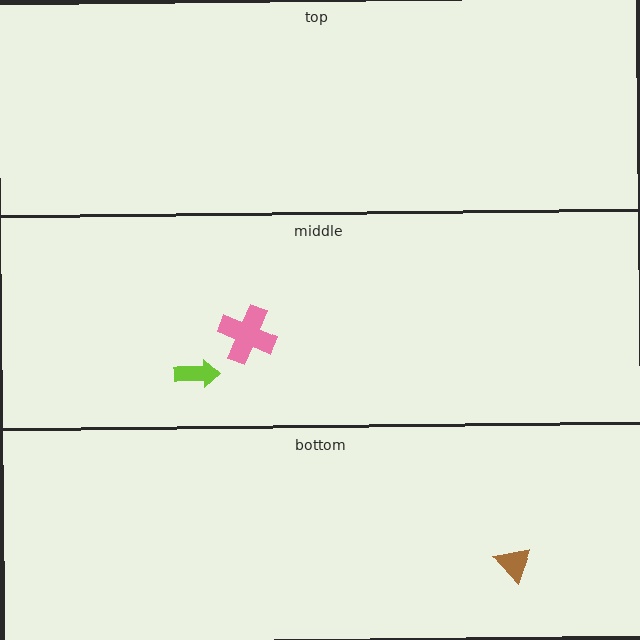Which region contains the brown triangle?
The bottom region.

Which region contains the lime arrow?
The middle region.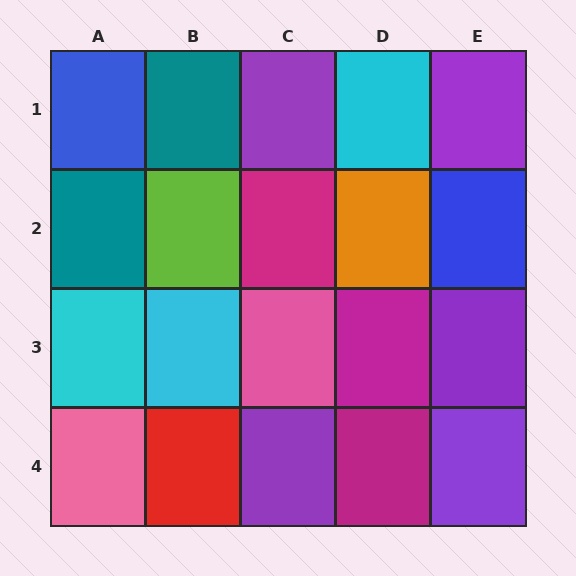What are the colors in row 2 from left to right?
Teal, lime, magenta, orange, blue.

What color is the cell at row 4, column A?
Pink.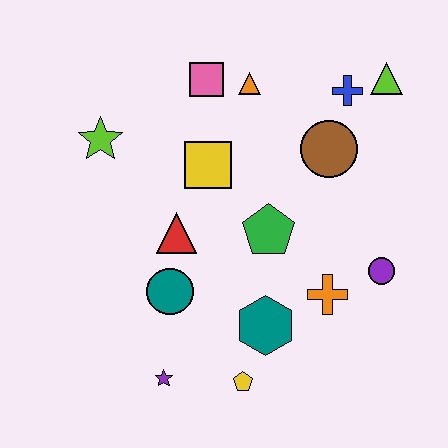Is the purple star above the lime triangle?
No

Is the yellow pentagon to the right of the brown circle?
No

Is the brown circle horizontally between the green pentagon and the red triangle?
No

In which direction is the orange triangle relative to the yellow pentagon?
The orange triangle is above the yellow pentagon.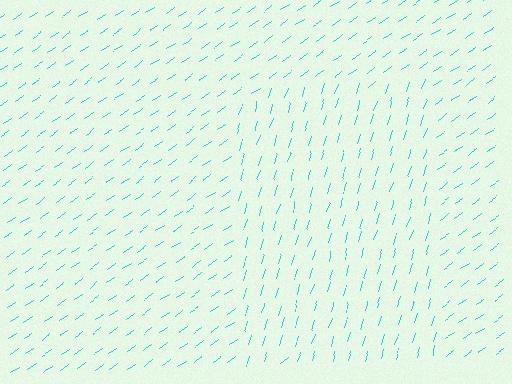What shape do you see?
I see a rectangle.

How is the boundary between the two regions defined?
The boundary is defined purely by a change in line orientation (approximately 38 degrees difference). All lines are the same color and thickness.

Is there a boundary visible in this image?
Yes, there is a texture boundary formed by a change in line orientation.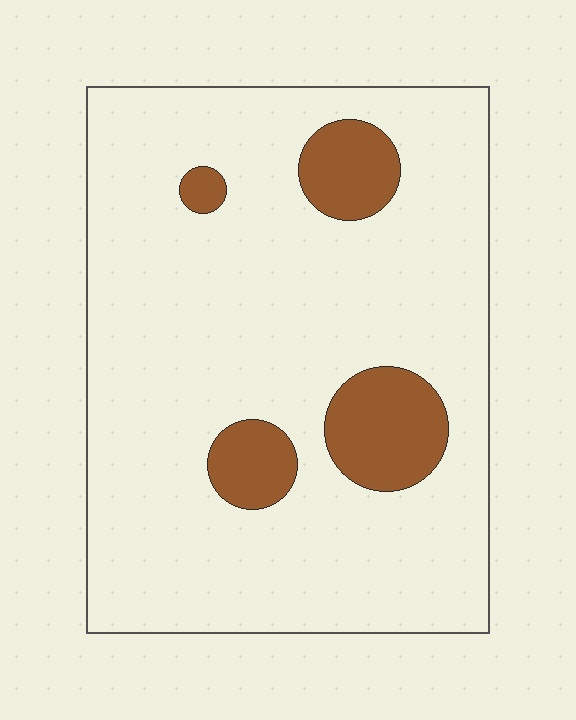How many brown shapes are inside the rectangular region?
4.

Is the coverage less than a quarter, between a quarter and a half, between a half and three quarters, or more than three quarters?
Less than a quarter.